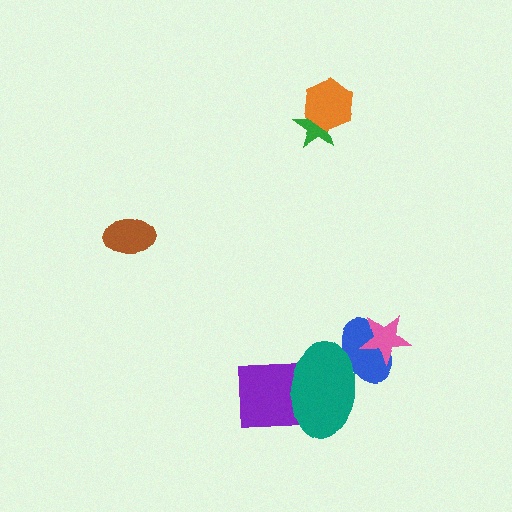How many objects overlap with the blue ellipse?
2 objects overlap with the blue ellipse.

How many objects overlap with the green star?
1 object overlaps with the green star.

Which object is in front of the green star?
The orange hexagon is in front of the green star.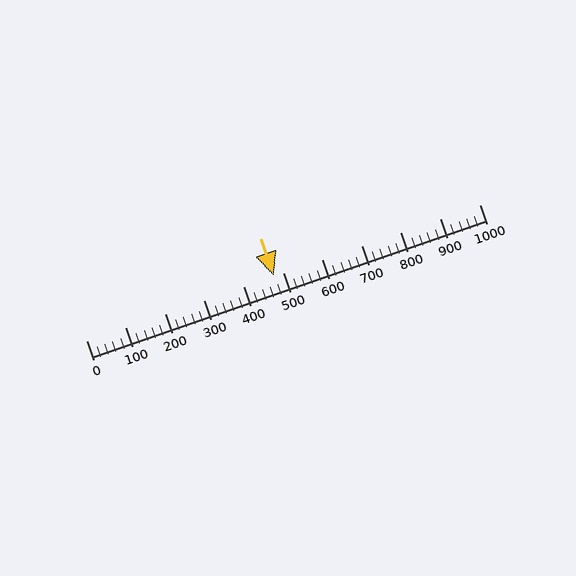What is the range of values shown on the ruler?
The ruler shows values from 0 to 1000.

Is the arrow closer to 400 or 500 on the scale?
The arrow is closer to 500.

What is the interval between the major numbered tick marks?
The major tick marks are spaced 100 units apart.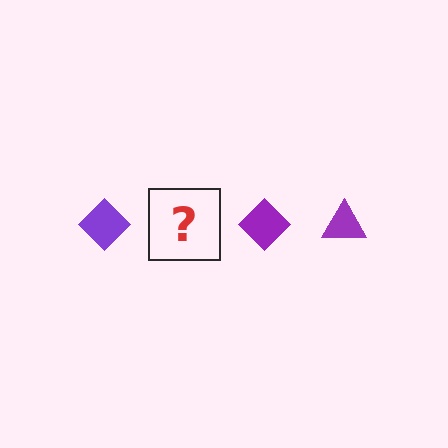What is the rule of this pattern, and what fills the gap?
The rule is that the pattern cycles through diamond, triangle shapes in purple. The gap should be filled with a purple triangle.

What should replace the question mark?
The question mark should be replaced with a purple triangle.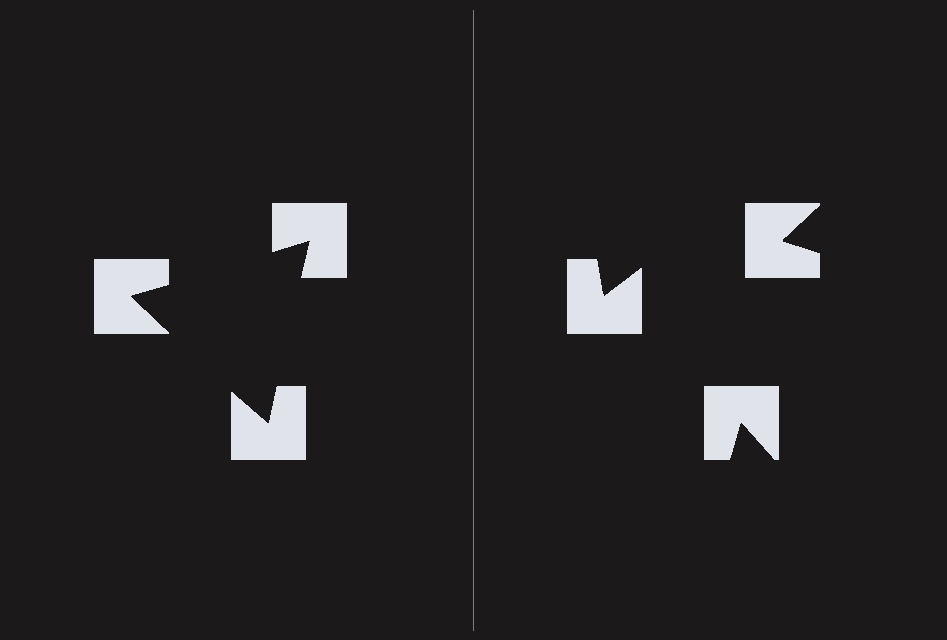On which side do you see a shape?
An illusory triangle appears on the left side. On the right side the wedge cuts are rotated, so no coherent shape forms.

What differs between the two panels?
The notched squares are positioned identically on both sides; only the wedge orientations differ. On the left they align to a triangle; on the right they are misaligned.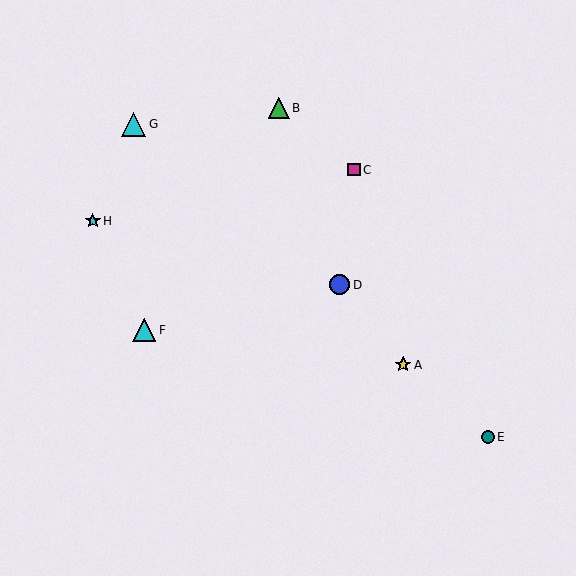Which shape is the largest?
The cyan triangle (labeled G) is the largest.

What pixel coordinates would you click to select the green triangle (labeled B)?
Click at (279, 108) to select the green triangle B.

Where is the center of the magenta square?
The center of the magenta square is at (354, 170).